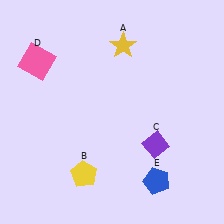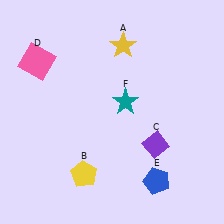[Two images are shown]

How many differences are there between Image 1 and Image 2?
There is 1 difference between the two images.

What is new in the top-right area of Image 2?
A teal star (F) was added in the top-right area of Image 2.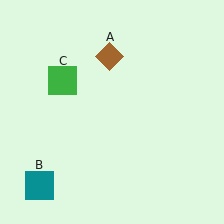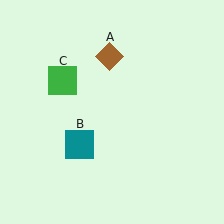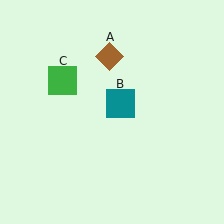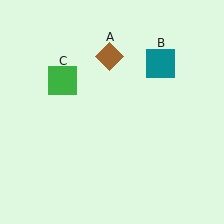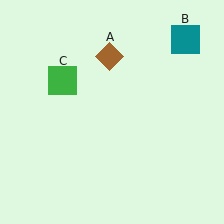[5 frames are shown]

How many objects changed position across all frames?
1 object changed position: teal square (object B).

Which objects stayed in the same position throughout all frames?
Brown diamond (object A) and green square (object C) remained stationary.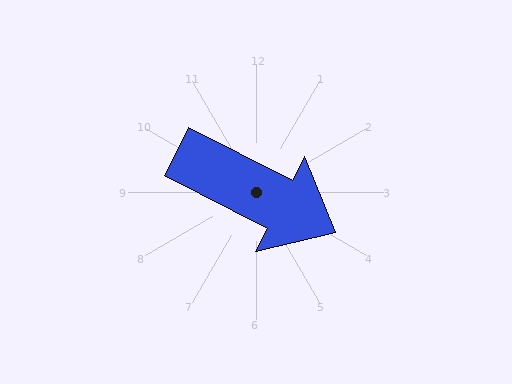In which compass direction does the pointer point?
Southeast.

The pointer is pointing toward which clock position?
Roughly 4 o'clock.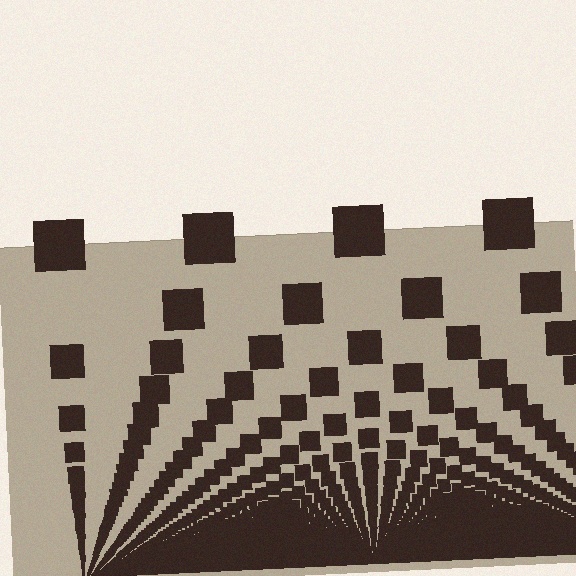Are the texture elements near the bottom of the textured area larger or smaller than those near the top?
Smaller. The gradient is inverted — elements near the bottom are smaller and denser.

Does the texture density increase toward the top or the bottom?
Density increases toward the bottom.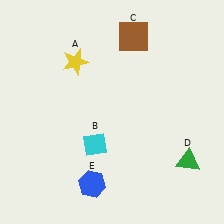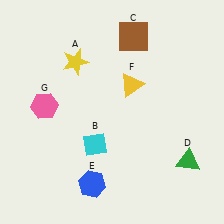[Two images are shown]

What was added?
A yellow triangle (F), a pink hexagon (G) were added in Image 2.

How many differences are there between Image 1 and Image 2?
There are 2 differences between the two images.